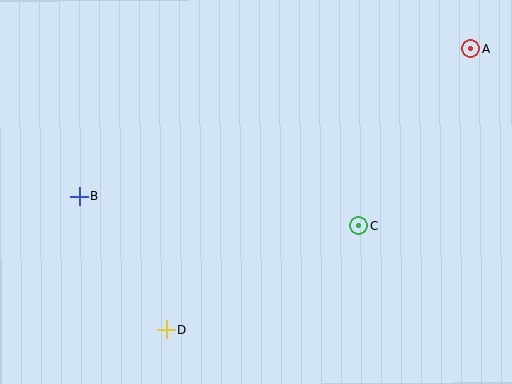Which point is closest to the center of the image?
Point C at (359, 226) is closest to the center.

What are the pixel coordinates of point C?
Point C is at (359, 226).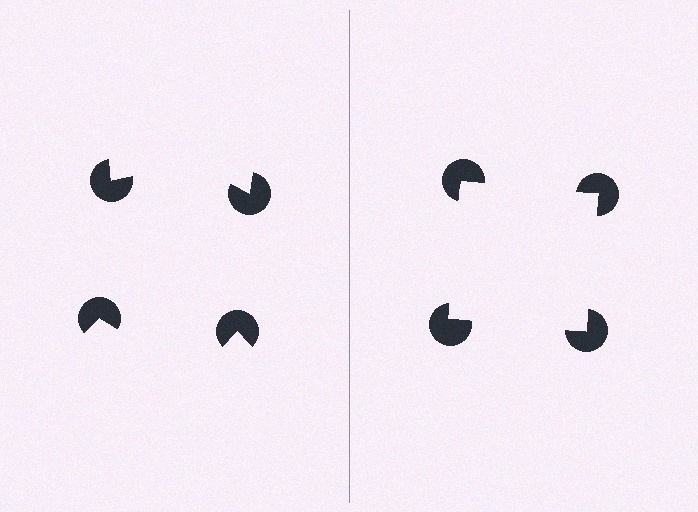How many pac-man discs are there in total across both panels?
8 — 4 on each side.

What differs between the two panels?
The pac-man discs are positioned identically on both sides; only the wedge orientations differ. On the right they align to a square; on the left they are misaligned.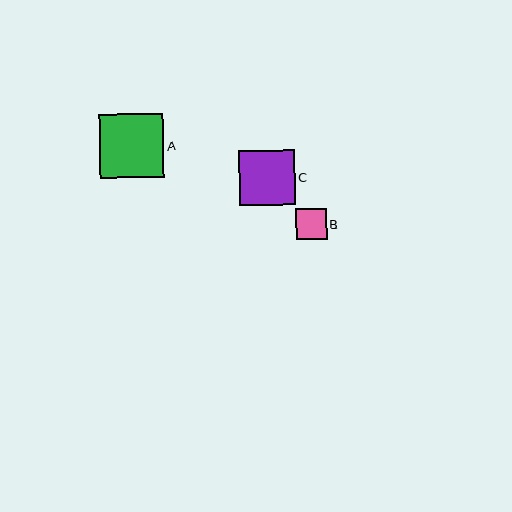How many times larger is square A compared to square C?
Square A is approximately 1.2 times the size of square C.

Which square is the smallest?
Square B is the smallest with a size of approximately 31 pixels.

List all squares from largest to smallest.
From largest to smallest: A, C, B.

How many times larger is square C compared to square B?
Square C is approximately 1.8 times the size of square B.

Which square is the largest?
Square A is the largest with a size of approximately 64 pixels.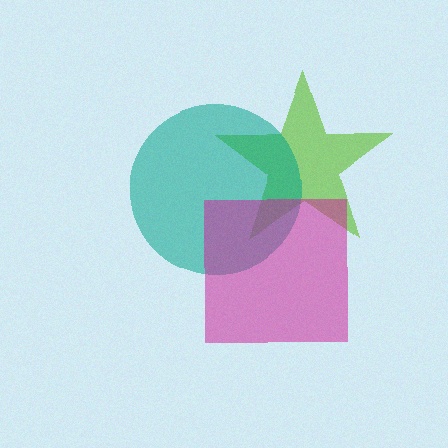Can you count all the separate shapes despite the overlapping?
Yes, there are 3 separate shapes.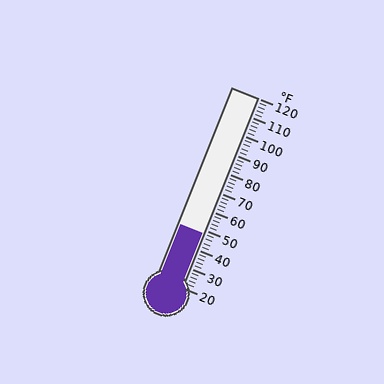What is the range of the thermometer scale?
The thermometer scale ranges from 20°F to 120°F.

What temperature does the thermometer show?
The thermometer shows approximately 48°F.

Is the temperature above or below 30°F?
The temperature is above 30°F.